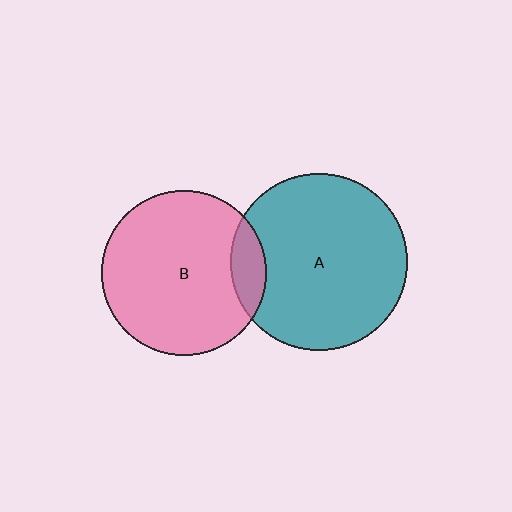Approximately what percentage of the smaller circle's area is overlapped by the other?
Approximately 10%.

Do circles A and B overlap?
Yes.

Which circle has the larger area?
Circle A (teal).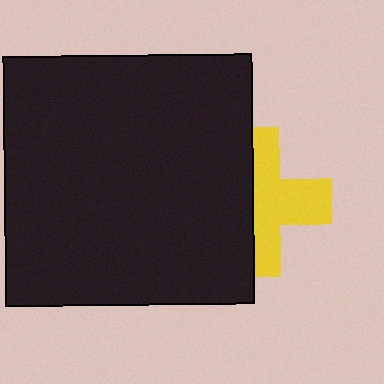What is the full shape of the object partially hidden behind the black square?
The partially hidden object is a yellow cross.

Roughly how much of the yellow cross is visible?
About half of it is visible (roughly 54%).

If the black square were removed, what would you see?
You would see the complete yellow cross.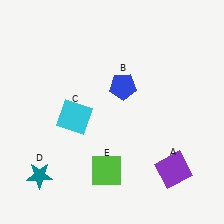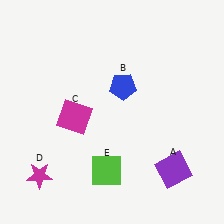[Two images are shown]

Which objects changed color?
C changed from cyan to magenta. D changed from teal to magenta.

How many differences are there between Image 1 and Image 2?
There are 2 differences between the two images.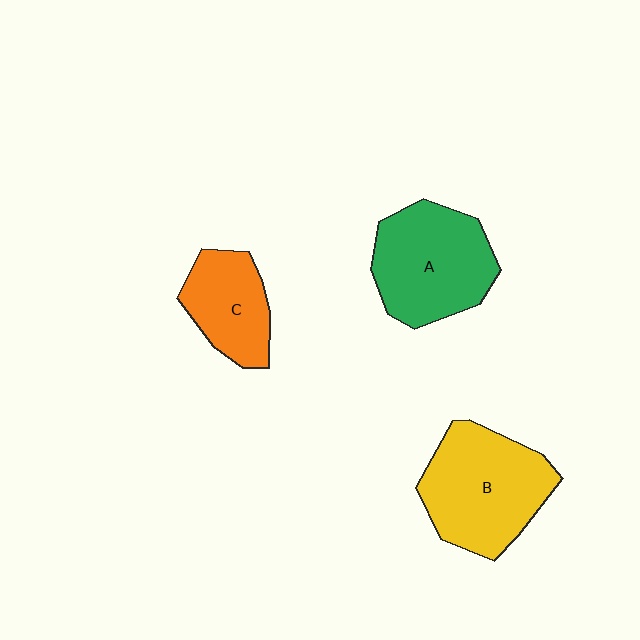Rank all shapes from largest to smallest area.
From largest to smallest: B (yellow), A (green), C (orange).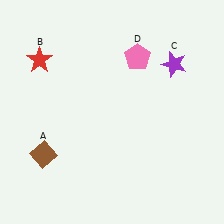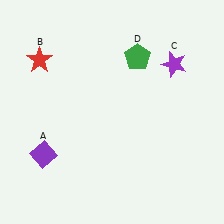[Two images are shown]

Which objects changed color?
A changed from brown to purple. D changed from pink to green.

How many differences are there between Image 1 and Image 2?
There are 2 differences between the two images.